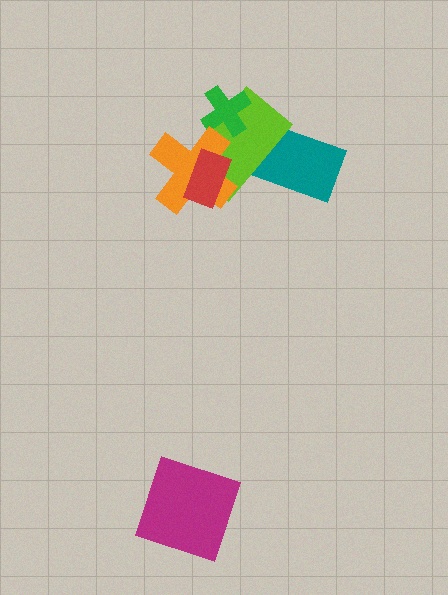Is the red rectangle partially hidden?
No, no other shape covers it.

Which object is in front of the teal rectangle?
The lime rectangle is in front of the teal rectangle.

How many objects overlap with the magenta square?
0 objects overlap with the magenta square.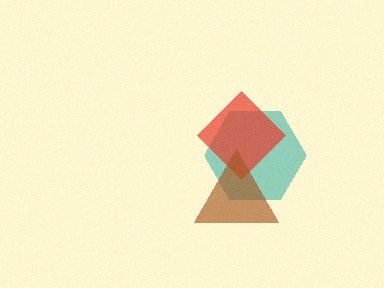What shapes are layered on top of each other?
The layered shapes are: a teal hexagon, a red diamond, a brown triangle.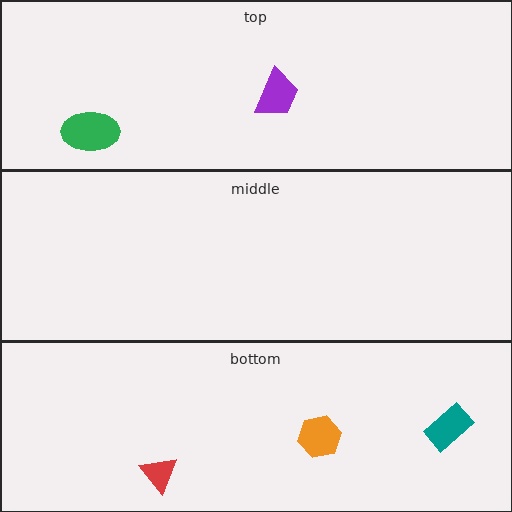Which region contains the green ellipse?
The top region.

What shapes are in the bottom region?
The red triangle, the orange hexagon, the teal rectangle.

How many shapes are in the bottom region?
3.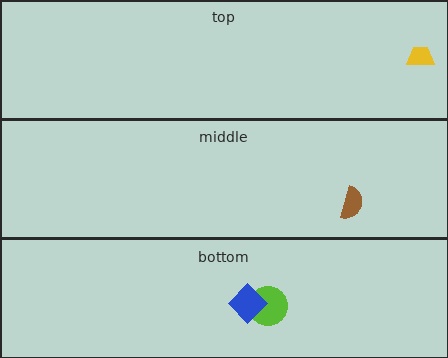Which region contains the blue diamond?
The bottom region.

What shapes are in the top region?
The yellow trapezoid.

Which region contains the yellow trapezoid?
The top region.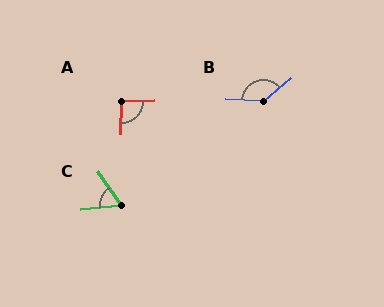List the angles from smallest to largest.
C (62°), A (94°), B (137°).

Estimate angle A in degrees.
Approximately 94 degrees.